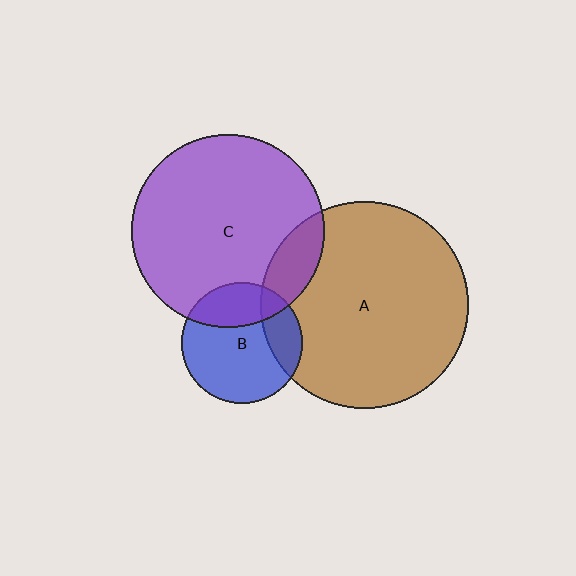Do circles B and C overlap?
Yes.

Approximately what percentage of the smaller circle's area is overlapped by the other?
Approximately 30%.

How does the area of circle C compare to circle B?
Approximately 2.5 times.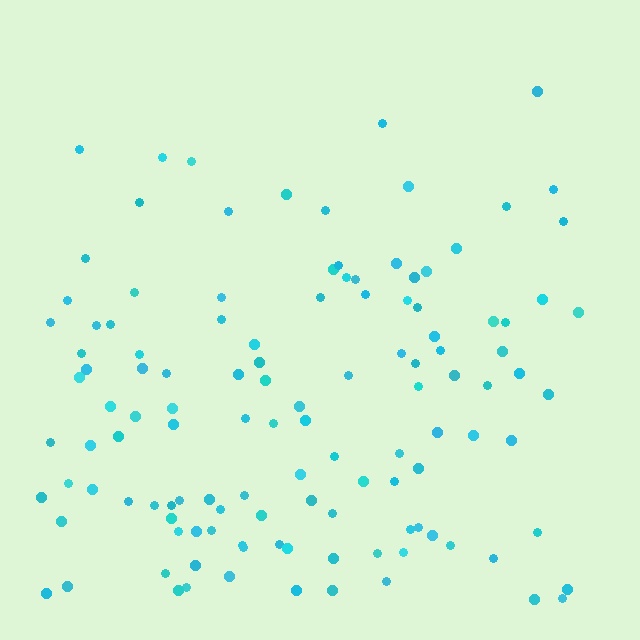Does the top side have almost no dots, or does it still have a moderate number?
Still a moderate number, just noticeably fewer than the bottom.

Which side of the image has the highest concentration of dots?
The bottom.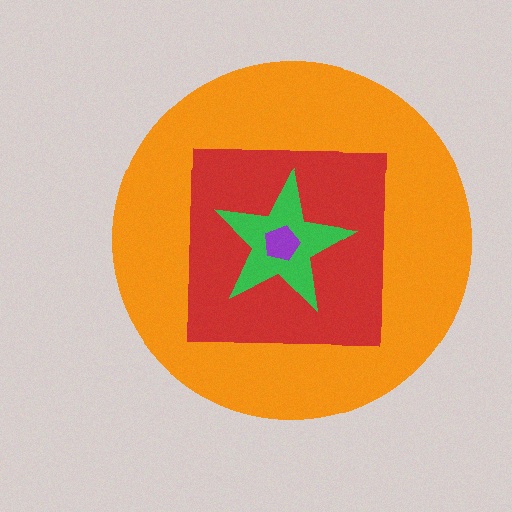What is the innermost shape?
The purple pentagon.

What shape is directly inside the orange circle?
The red square.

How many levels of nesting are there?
4.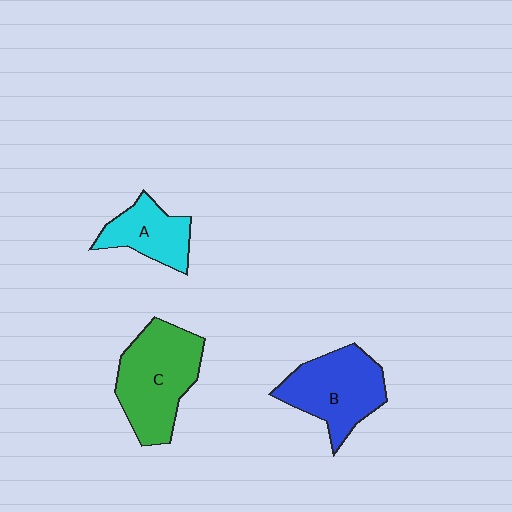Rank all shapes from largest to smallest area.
From largest to smallest: C (green), B (blue), A (cyan).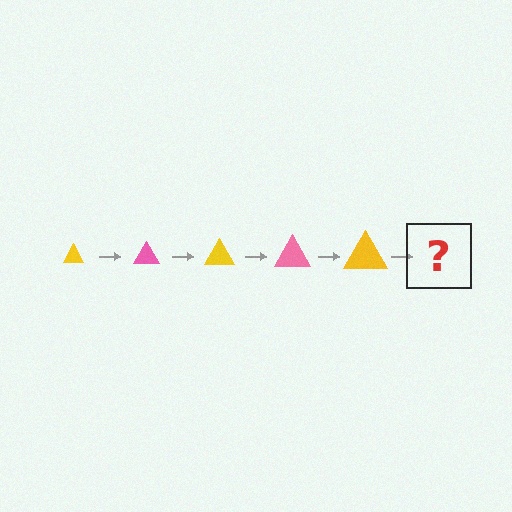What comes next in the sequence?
The next element should be a pink triangle, larger than the previous one.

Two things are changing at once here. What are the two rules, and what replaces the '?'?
The two rules are that the triangle grows larger each step and the color cycles through yellow and pink. The '?' should be a pink triangle, larger than the previous one.